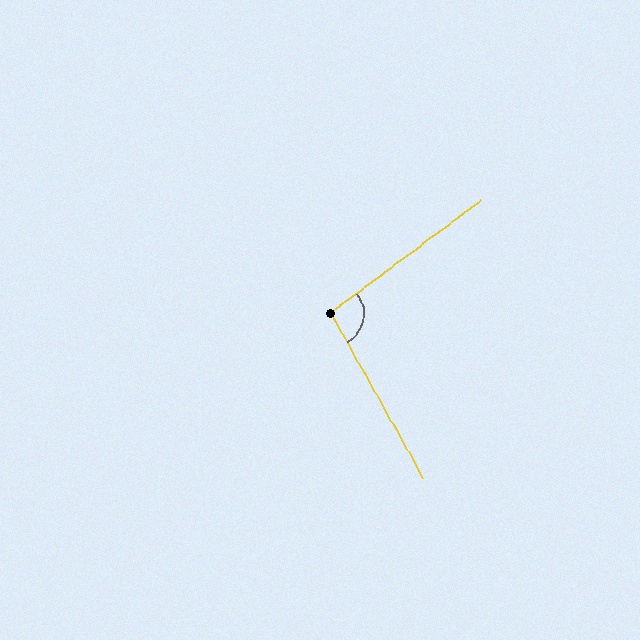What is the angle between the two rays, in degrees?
Approximately 98 degrees.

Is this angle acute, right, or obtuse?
It is obtuse.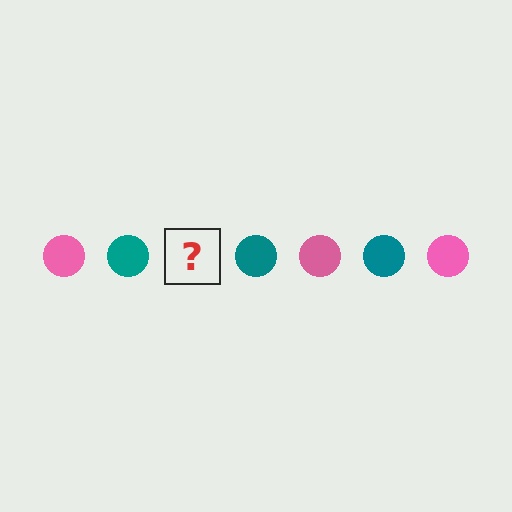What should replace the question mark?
The question mark should be replaced with a pink circle.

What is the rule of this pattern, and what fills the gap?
The rule is that the pattern cycles through pink, teal circles. The gap should be filled with a pink circle.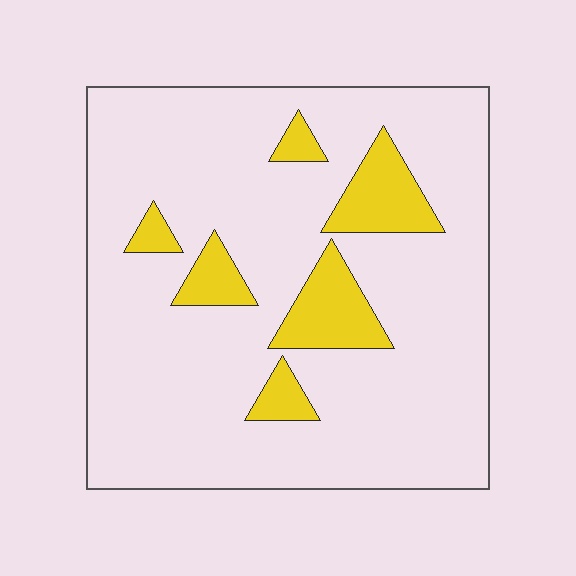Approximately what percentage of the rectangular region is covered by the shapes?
Approximately 15%.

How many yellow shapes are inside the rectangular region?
6.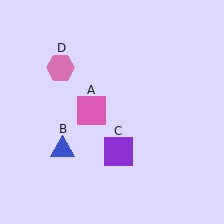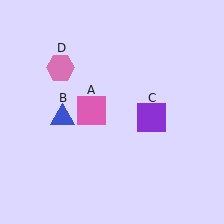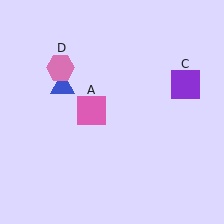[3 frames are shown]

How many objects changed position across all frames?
2 objects changed position: blue triangle (object B), purple square (object C).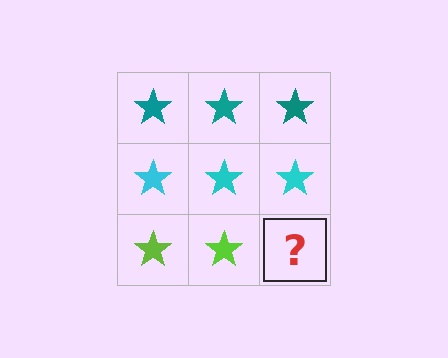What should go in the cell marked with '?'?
The missing cell should contain a lime star.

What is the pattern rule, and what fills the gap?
The rule is that each row has a consistent color. The gap should be filled with a lime star.